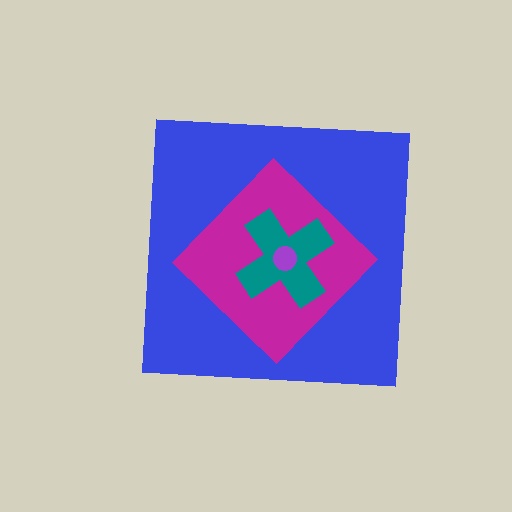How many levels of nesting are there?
4.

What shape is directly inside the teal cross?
The purple circle.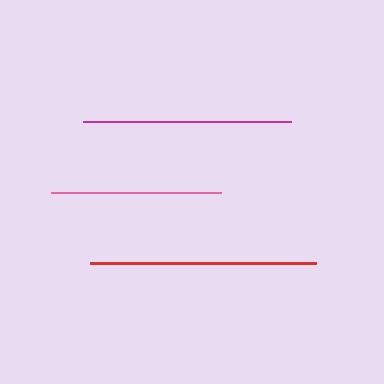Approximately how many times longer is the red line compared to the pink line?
The red line is approximately 1.3 times the length of the pink line.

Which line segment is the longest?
The red line is the longest at approximately 227 pixels.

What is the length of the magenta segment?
The magenta segment is approximately 208 pixels long.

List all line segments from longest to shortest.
From longest to shortest: red, magenta, pink.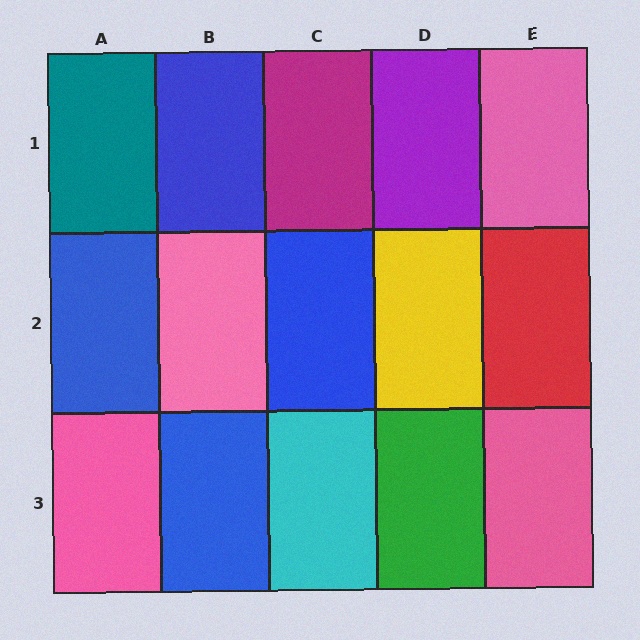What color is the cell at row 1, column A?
Teal.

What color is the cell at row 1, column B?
Blue.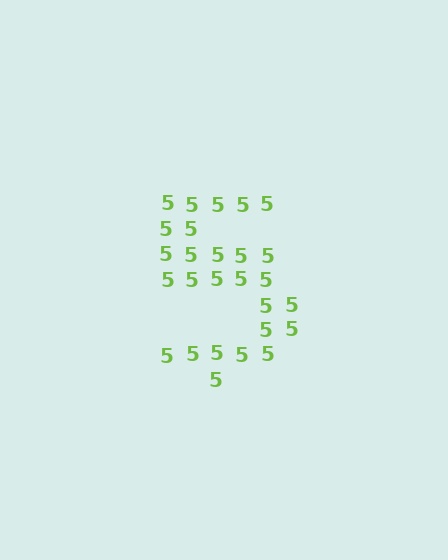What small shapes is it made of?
It is made of small digit 5's.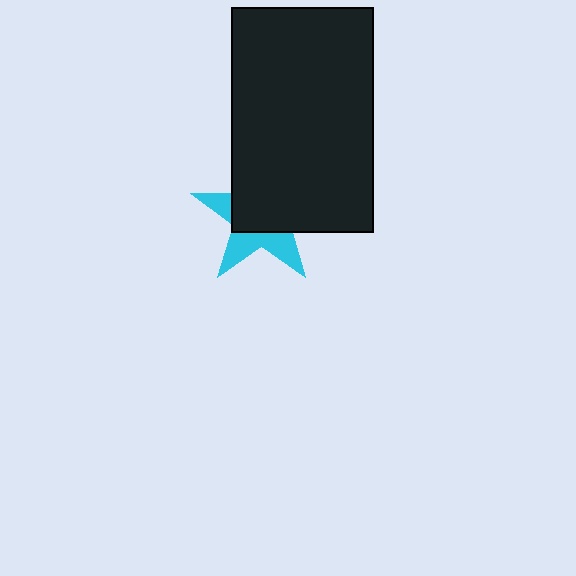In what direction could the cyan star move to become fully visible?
The cyan star could move toward the lower-left. That would shift it out from behind the black rectangle entirely.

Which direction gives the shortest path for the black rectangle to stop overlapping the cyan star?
Moving toward the upper-right gives the shortest separation.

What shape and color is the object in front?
The object in front is a black rectangle.